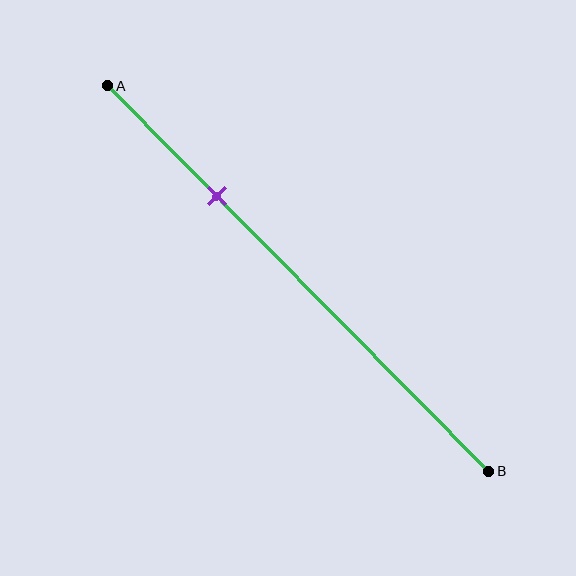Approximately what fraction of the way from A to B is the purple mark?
The purple mark is approximately 30% of the way from A to B.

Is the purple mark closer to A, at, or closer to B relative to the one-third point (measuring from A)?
The purple mark is closer to point A than the one-third point of segment AB.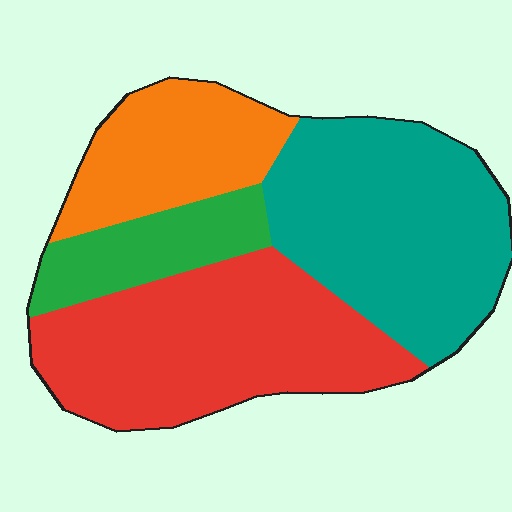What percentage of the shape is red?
Red takes up about one third (1/3) of the shape.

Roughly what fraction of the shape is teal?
Teal covers around 35% of the shape.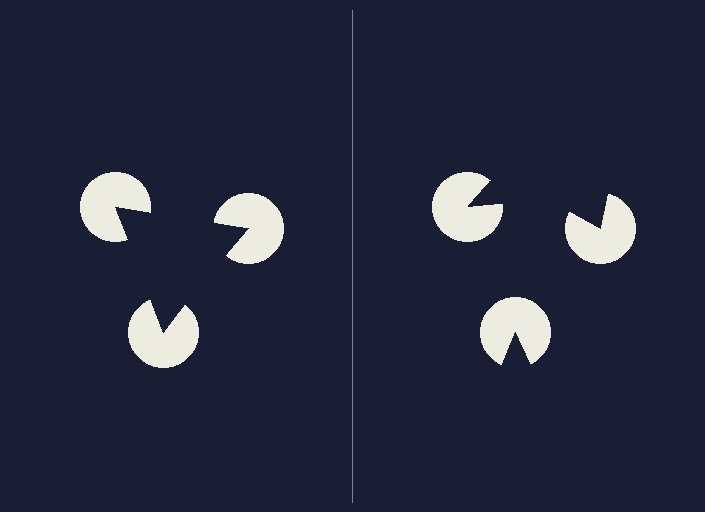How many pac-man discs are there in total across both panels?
6 — 3 on each side.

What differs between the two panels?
The pac-man discs are positioned identically on both sides; only the wedge orientations differ. On the left they align to a triangle; on the right they are misaligned.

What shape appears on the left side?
An illusory triangle.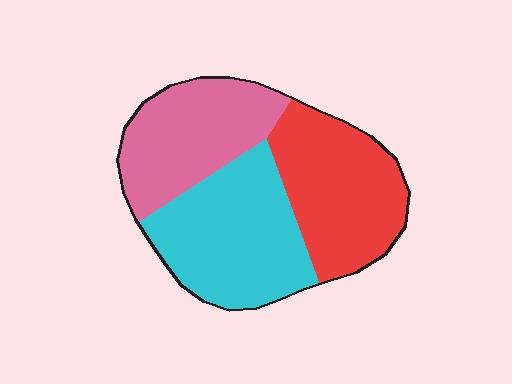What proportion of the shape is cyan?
Cyan covers 37% of the shape.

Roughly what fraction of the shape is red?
Red takes up about one third (1/3) of the shape.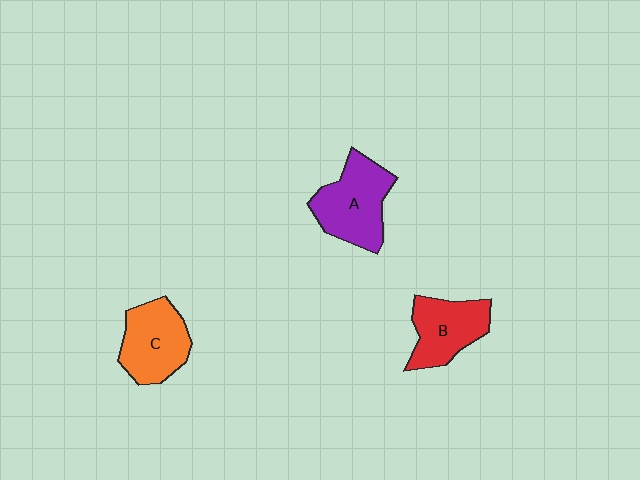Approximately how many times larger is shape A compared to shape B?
Approximately 1.2 times.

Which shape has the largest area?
Shape A (purple).